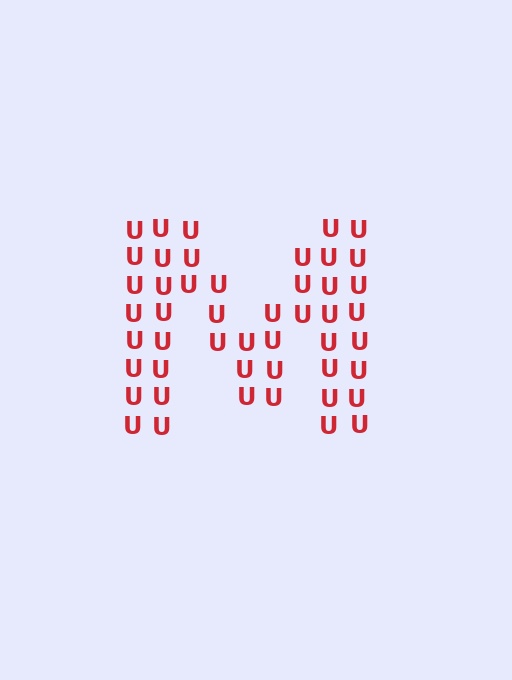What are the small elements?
The small elements are letter U's.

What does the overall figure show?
The overall figure shows the letter M.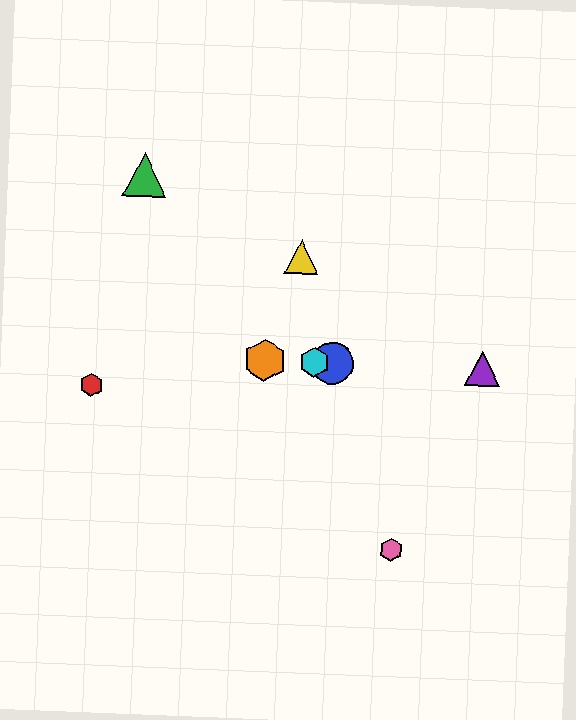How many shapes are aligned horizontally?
4 shapes (the blue circle, the purple triangle, the orange hexagon, the cyan hexagon) are aligned horizontally.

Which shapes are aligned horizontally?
The blue circle, the purple triangle, the orange hexagon, the cyan hexagon are aligned horizontally.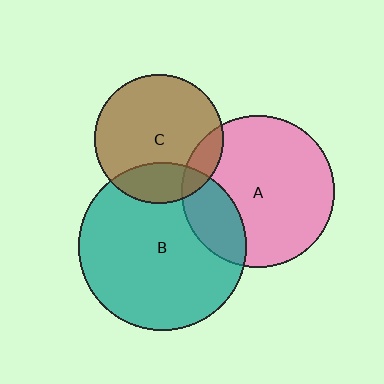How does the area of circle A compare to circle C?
Approximately 1.4 times.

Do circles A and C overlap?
Yes.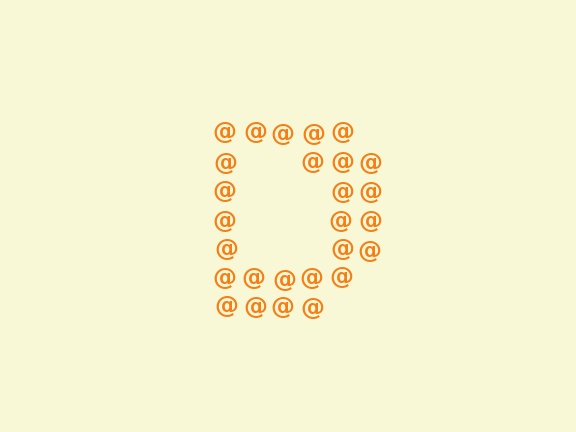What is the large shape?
The large shape is the letter D.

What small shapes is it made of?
It is made of small at signs.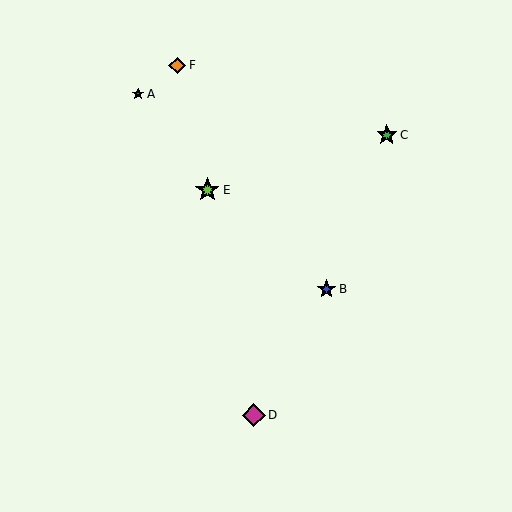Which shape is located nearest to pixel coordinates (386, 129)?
The green star (labeled C) at (387, 135) is nearest to that location.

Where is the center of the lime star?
The center of the lime star is at (207, 190).